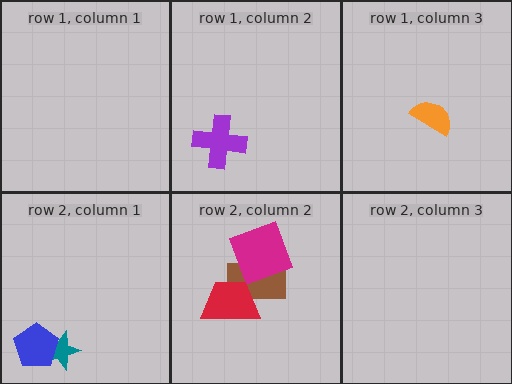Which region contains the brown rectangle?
The row 2, column 2 region.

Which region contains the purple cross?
The row 1, column 2 region.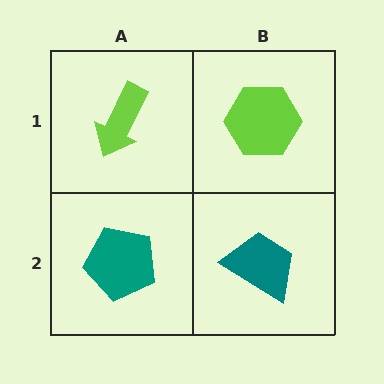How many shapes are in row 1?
2 shapes.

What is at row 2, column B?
A teal trapezoid.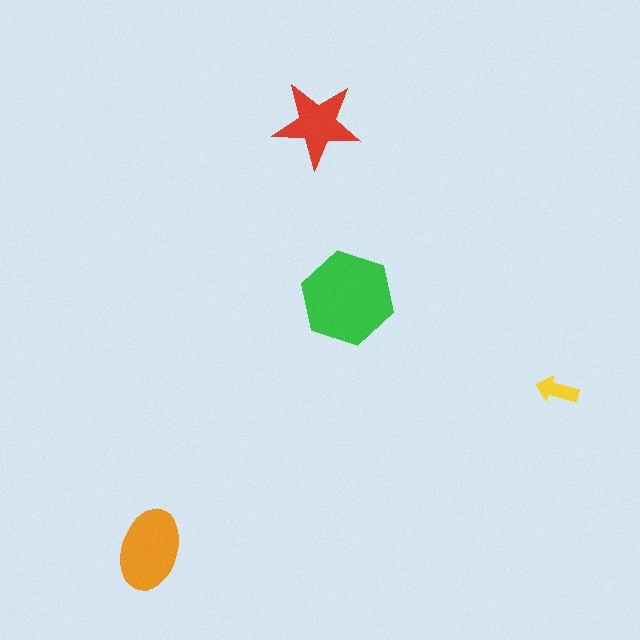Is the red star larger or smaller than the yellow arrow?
Larger.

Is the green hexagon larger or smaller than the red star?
Larger.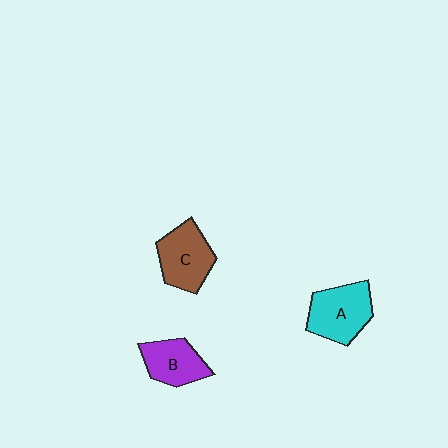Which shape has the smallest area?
Shape B (purple).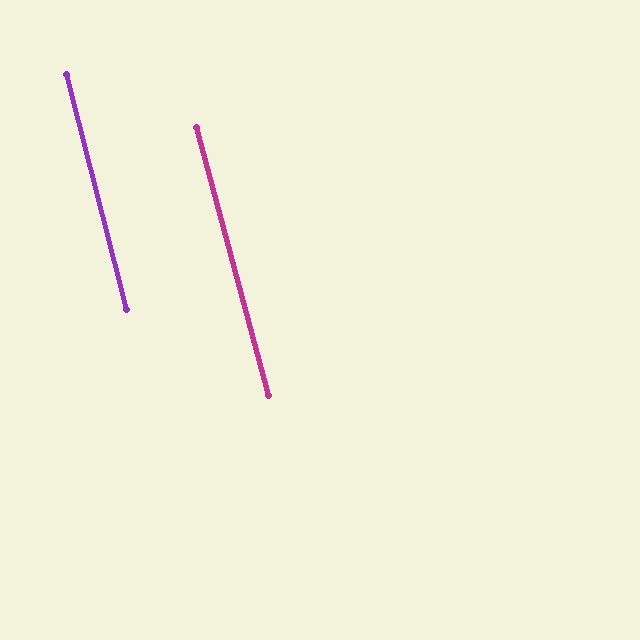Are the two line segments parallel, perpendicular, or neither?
Parallel — their directions differ by only 0.7°.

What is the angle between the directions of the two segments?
Approximately 1 degree.